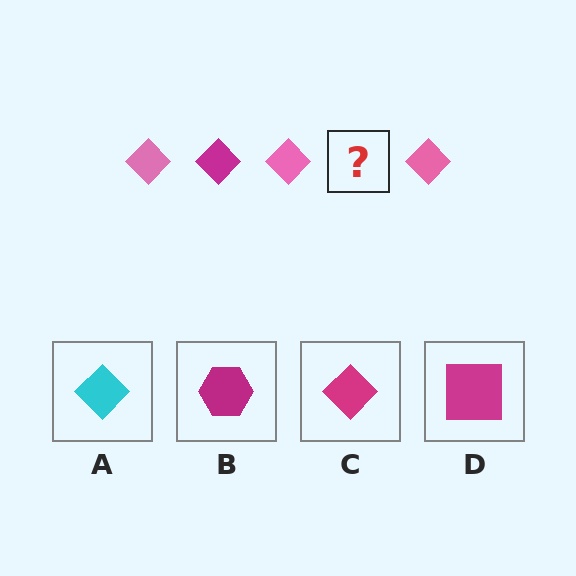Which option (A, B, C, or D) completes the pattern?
C.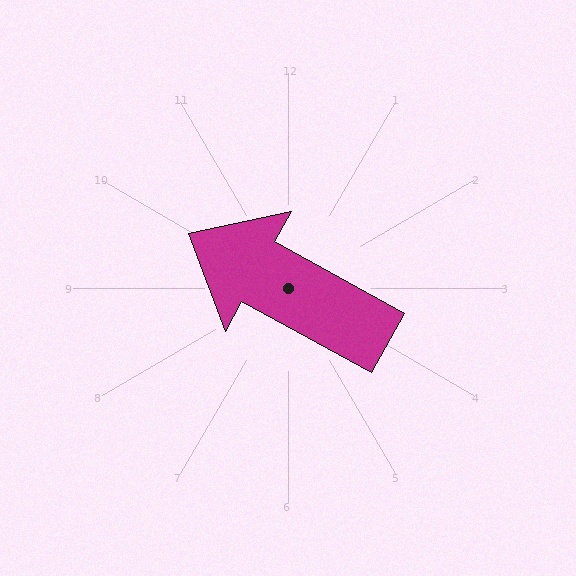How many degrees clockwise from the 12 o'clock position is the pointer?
Approximately 299 degrees.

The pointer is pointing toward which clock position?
Roughly 10 o'clock.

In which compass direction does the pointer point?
Northwest.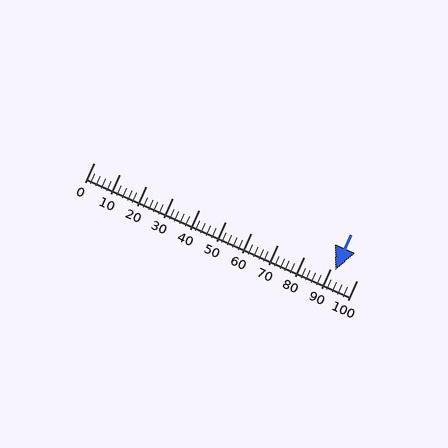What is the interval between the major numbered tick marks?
The major tick marks are spaced 10 units apart.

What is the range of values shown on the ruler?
The ruler shows values from 0 to 100.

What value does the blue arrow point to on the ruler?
The blue arrow points to approximately 92.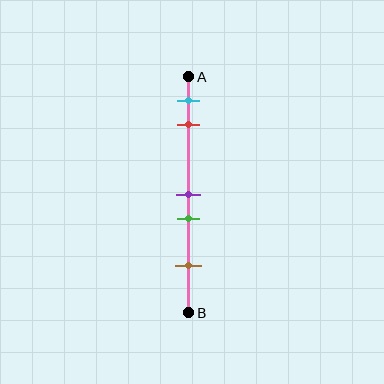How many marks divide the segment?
There are 5 marks dividing the segment.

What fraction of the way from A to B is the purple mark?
The purple mark is approximately 50% (0.5) of the way from A to B.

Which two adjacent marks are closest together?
The purple and green marks are the closest adjacent pair.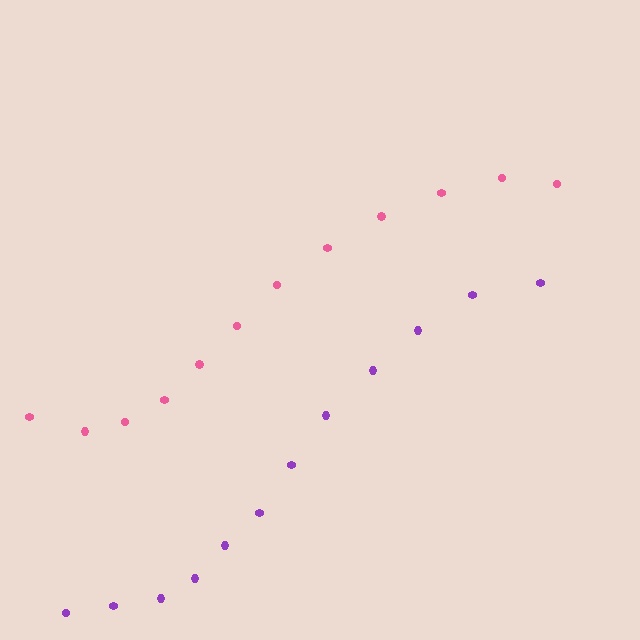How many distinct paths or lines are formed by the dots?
There are 2 distinct paths.